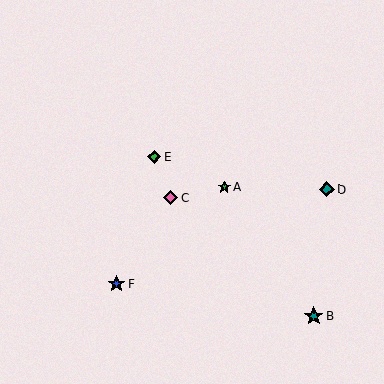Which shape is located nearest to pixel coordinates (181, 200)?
The pink diamond (labeled C) at (171, 197) is nearest to that location.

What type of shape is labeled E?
Shape E is a green diamond.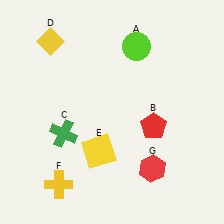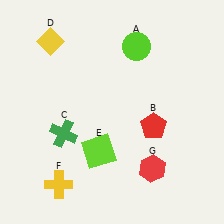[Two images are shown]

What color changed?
The square (E) changed from yellow in Image 1 to lime in Image 2.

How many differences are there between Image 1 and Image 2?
There is 1 difference between the two images.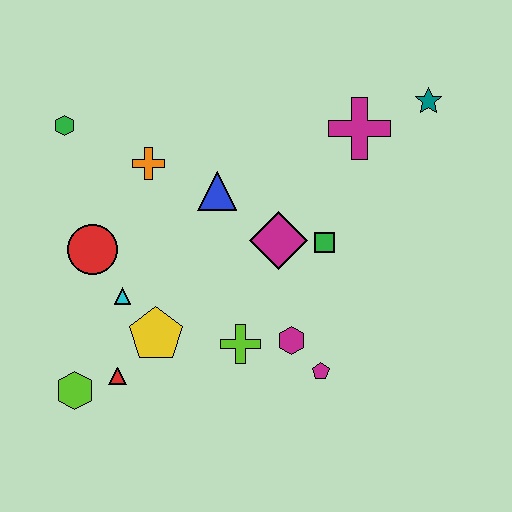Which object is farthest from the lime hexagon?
The teal star is farthest from the lime hexagon.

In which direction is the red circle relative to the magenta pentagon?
The red circle is to the left of the magenta pentagon.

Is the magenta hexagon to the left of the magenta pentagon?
Yes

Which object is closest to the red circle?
The cyan triangle is closest to the red circle.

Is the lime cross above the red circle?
No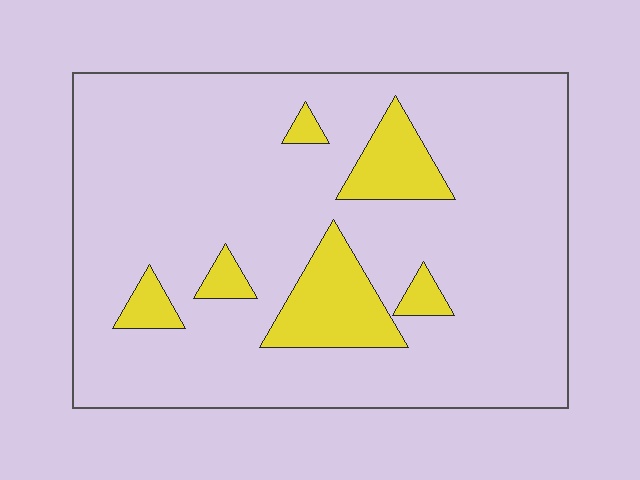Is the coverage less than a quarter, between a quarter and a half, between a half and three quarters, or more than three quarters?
Less than a quarter.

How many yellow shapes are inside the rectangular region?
6.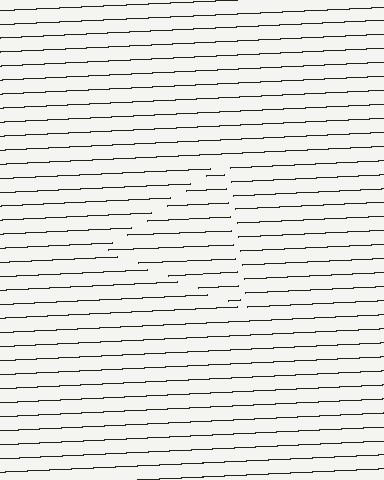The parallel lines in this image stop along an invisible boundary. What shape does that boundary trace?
An illusory triangle. The interior of the shape contains the same grating, shifted by half a period — the contour is defined by the phase discontinuity where line-ends from the inner and outer gratings abut.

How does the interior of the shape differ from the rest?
The interior of the shape contains the same grating, shifted by half a period — the contour is defined by the phase discontinuity where line-ends from the inner and outer gratings abut.